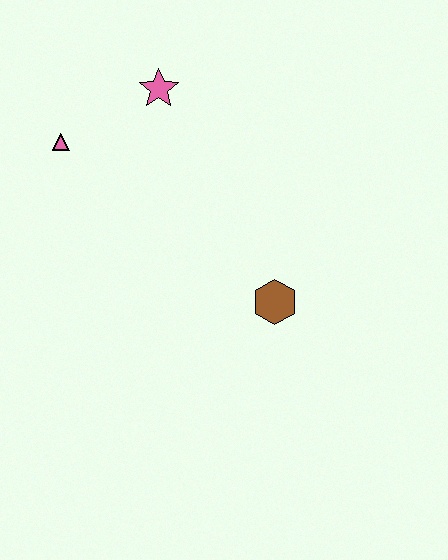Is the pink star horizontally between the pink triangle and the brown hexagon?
Yes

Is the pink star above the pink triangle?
Yes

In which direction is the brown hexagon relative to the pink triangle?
The brown hexagon is to the right of the pink triangle.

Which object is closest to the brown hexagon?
The pink star is closest to the brown hexagon.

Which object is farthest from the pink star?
The brown hexagon is farthest from the pink star.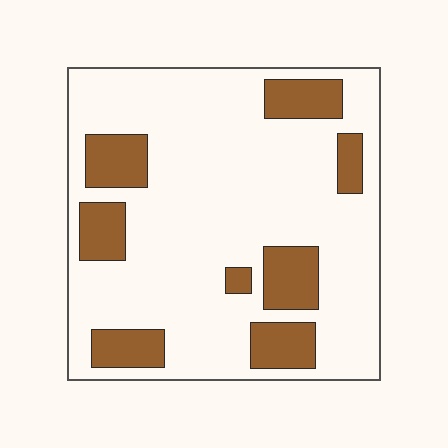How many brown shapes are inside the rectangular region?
8.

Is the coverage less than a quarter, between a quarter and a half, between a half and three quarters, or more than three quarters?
Less than a quarter.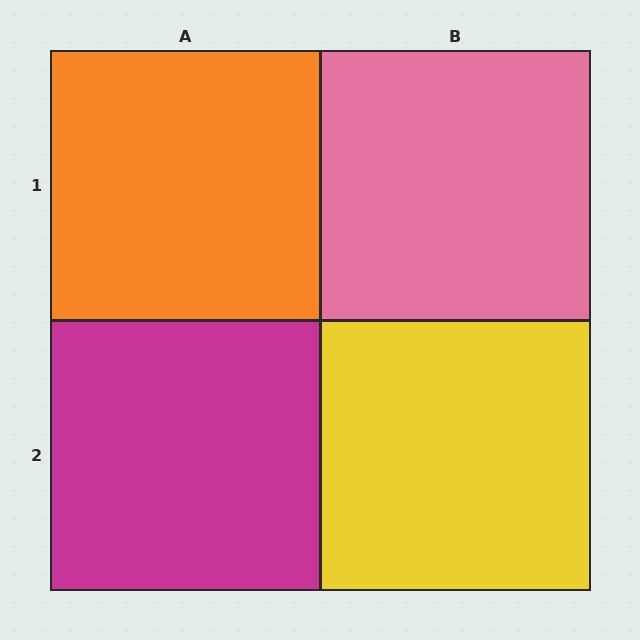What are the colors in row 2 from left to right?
Magenta, yellow.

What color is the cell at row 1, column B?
Pink.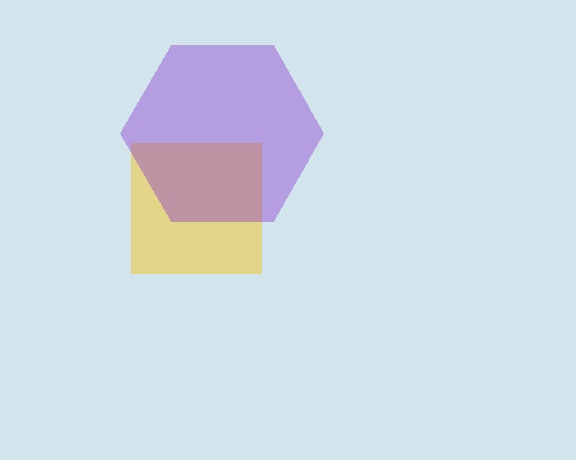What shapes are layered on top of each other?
The layered shapes are: a yellow square, a purple hexagon.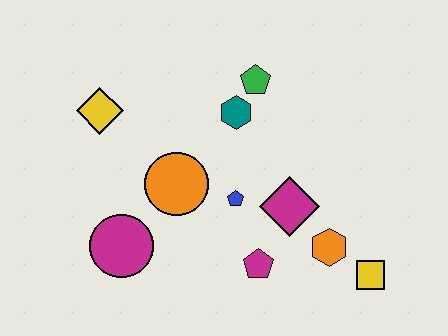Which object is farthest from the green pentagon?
The yellow square is farthest from the green pentagon.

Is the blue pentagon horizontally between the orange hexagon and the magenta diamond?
No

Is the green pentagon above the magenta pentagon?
Yes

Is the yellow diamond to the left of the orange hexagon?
Yes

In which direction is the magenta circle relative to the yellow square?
The magenta circle is to the left of the yellow square.